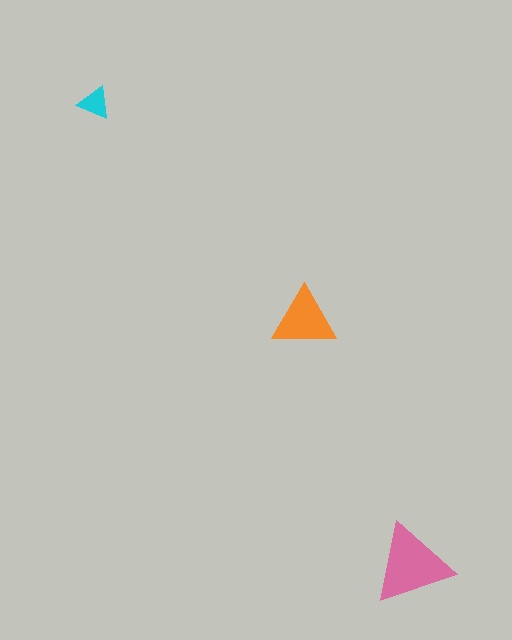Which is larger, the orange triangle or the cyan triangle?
The orange one.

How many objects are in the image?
There are 3 objects in the image.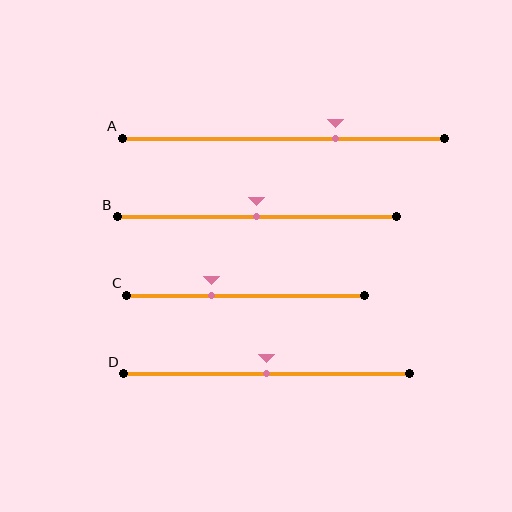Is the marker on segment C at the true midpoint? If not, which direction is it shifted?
No, the marker on segment C is shifted to the left by about 14% of the segment length.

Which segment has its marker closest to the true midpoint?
Segment B has its marker closest to the true midpoint.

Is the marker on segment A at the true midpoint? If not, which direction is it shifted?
No, the marker on segment A is shifted to the right by about 16% of the segment length.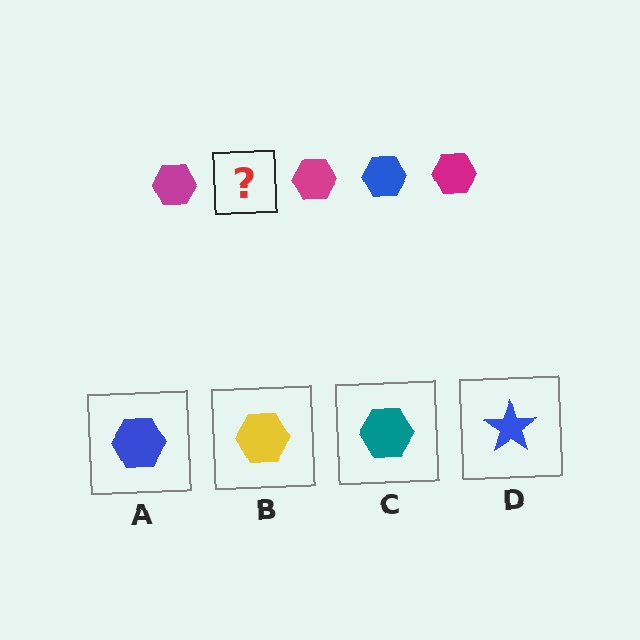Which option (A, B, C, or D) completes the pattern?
A.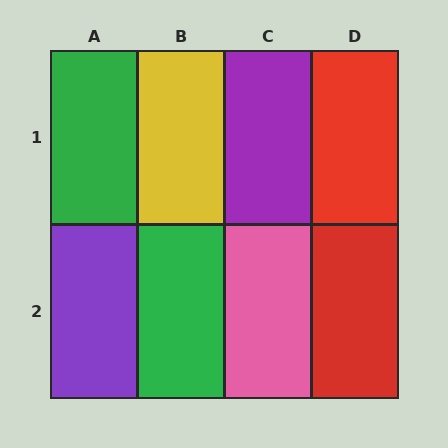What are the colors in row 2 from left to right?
Purple, green, pink, red.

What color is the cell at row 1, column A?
Green.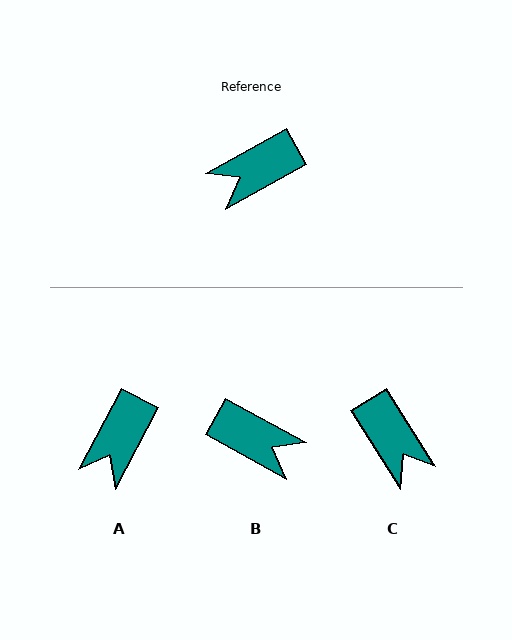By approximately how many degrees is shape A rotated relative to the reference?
Approximately 33 degrees counter-clockwise.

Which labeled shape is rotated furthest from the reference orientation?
B, about 122 degrees away.